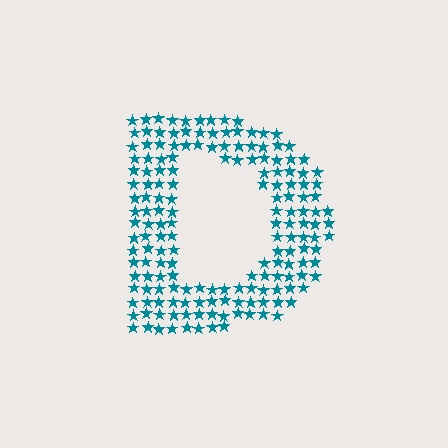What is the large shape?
The large shape is the letter D.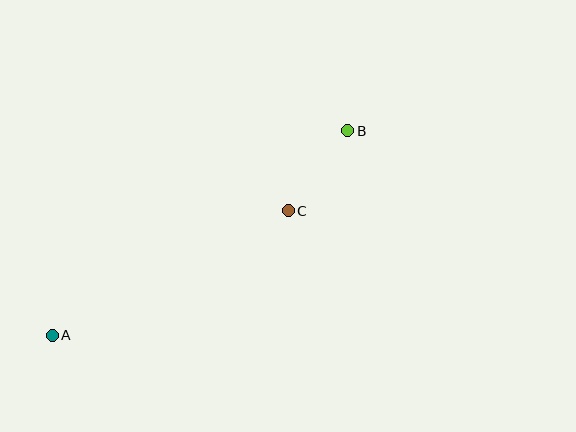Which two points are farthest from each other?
Points A and B are farthest from each other.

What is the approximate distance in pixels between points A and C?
The distance between A and C is approximately 267 pixels.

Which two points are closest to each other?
Points B and C are closest to each other.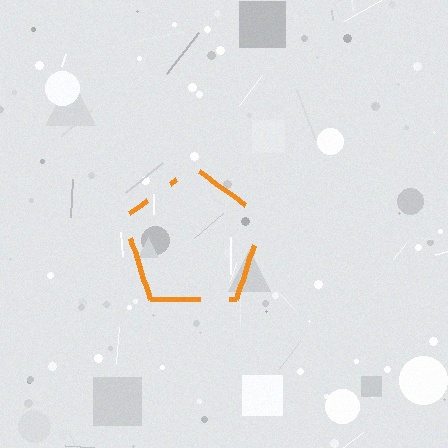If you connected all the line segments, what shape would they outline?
They would outline a pentagon.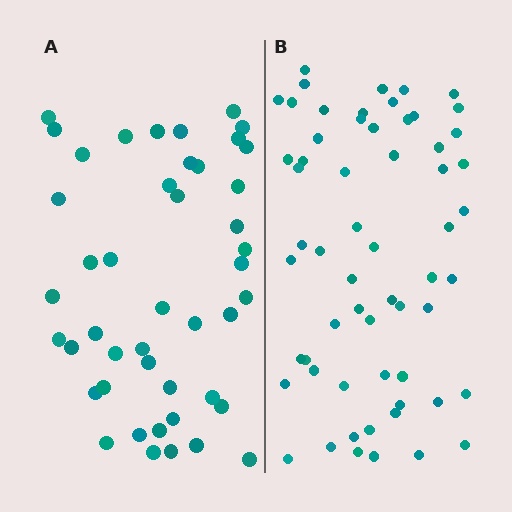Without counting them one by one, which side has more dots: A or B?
Region B (the right region) has more dots.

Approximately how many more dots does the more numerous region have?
Region B has approximately 15 more dots than region A.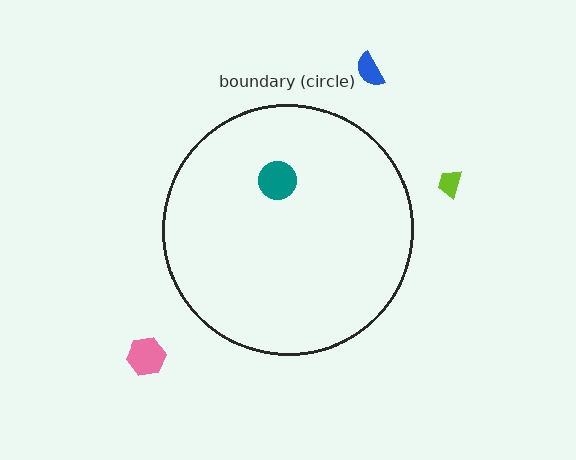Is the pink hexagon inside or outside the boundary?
Outside.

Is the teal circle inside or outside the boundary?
Inside.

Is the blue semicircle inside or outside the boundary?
Outside.